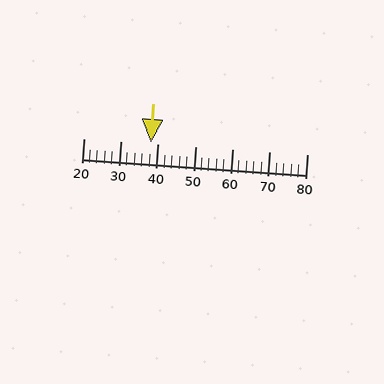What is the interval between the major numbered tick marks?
The major tick marks are spaced 10 units apart.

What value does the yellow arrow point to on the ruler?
The yellow arrow points to approximately 38.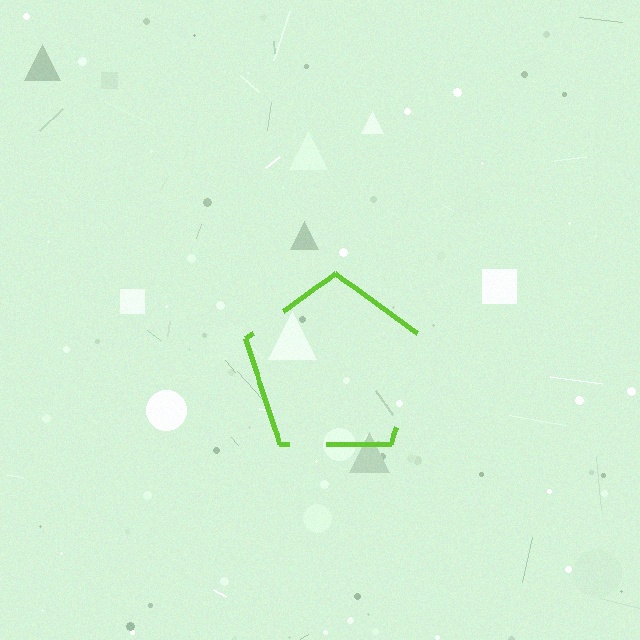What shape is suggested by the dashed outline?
The dashed outline suggests a pentagon.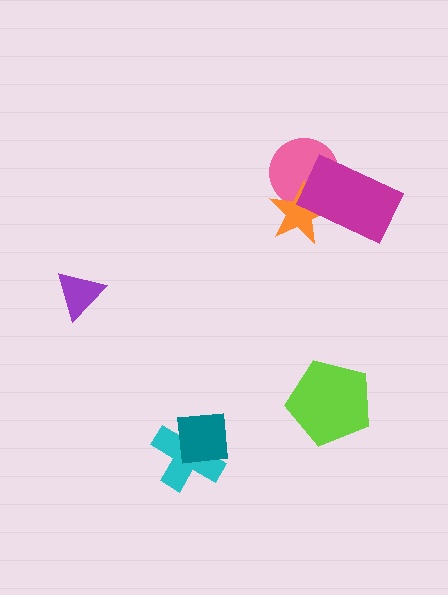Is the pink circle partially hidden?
Yes, it is partially covered by another shape.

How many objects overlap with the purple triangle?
0 objects overlap with the purple triangle.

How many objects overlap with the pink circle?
2 objects overlap with the pink circle.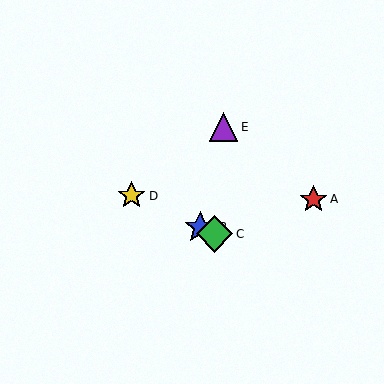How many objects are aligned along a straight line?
3 objects (B, C, D) are aligned along a straight line.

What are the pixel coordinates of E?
Object E is at (224, 127).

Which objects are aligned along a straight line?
Objects B, C, D are aligned along a straight line.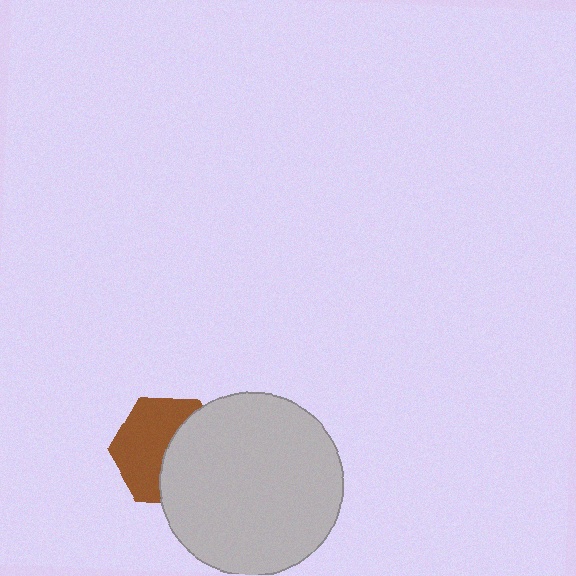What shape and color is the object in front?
The object in front is a light gray circle.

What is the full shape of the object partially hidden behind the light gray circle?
The partially hidden object is a brown hexagon.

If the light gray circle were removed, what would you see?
You would see the complete brown hexagon.